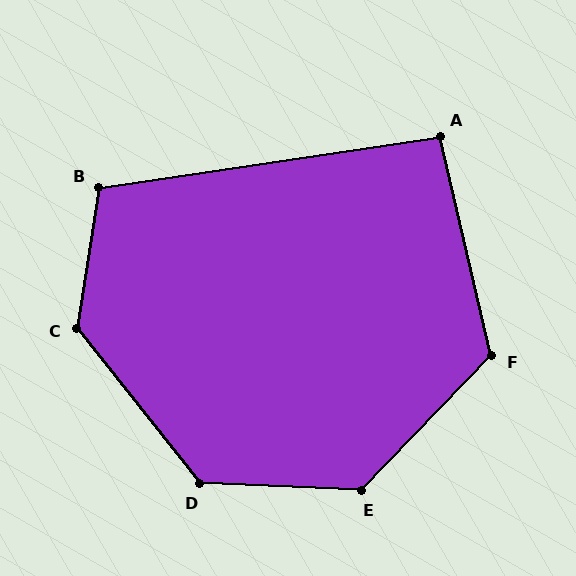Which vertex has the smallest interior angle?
A, at approximately 95 degrees.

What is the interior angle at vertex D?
Approximately 130 degrees (obtuse).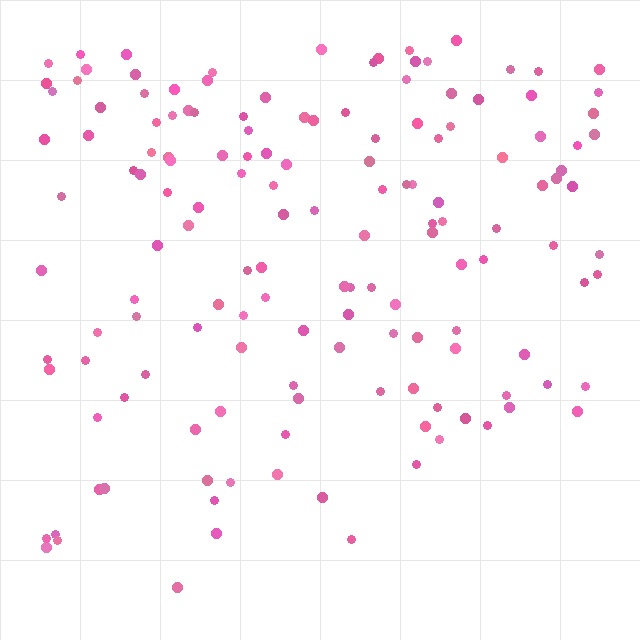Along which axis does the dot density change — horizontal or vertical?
Vertical.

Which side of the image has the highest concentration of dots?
The top.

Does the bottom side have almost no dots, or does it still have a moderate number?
Still a moderate number, just noticeably fewer than the top.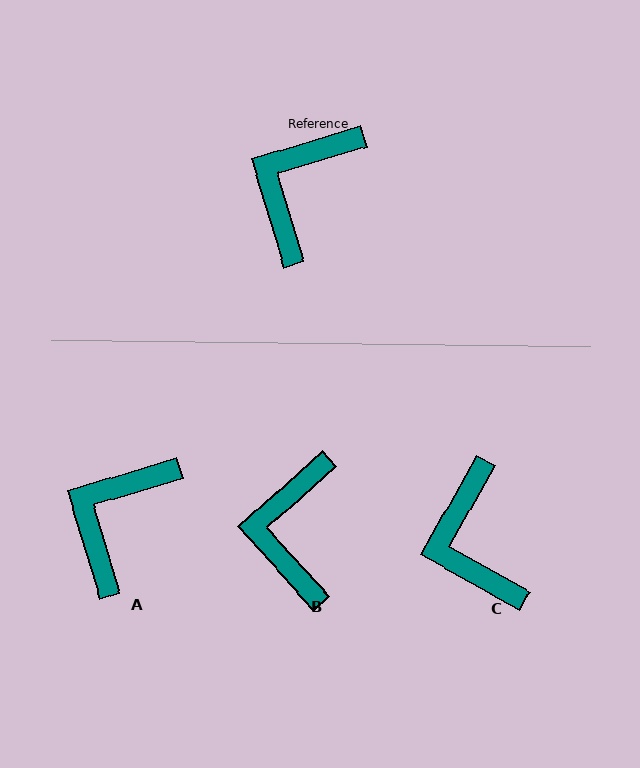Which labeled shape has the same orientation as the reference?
A.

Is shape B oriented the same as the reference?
No, it is off by about 26 degrees.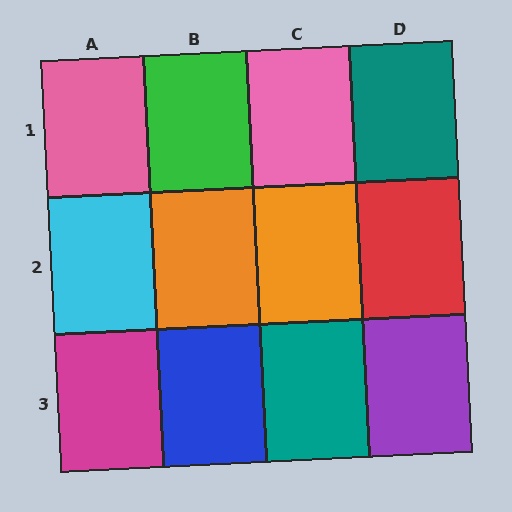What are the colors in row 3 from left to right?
Magenta, blue, teal, purple.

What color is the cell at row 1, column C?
Pink.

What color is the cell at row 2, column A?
Cyan.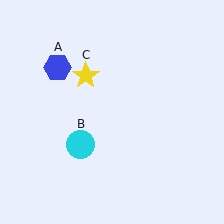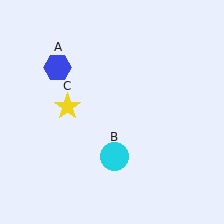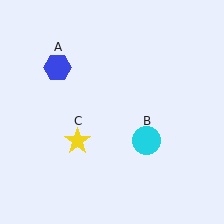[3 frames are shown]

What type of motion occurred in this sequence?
The cyan circle (object B), yellow star (object C) rotated counterclockwise around the center of the scene.